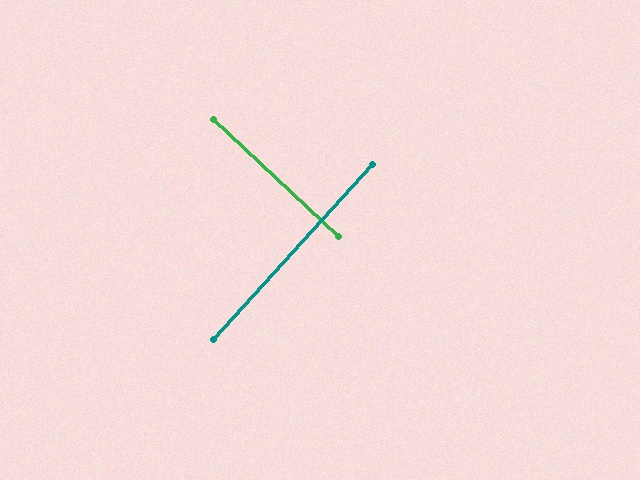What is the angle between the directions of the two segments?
Approximately 89 degrees.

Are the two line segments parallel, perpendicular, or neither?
Perpendicular — they meet at approximately 89°.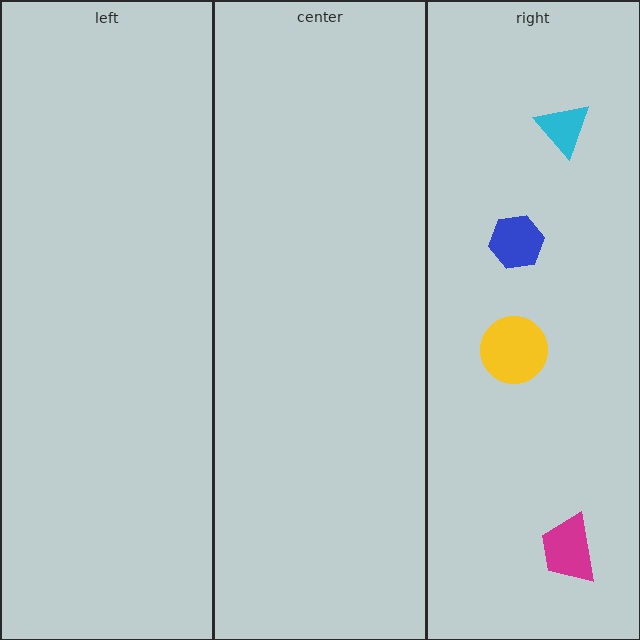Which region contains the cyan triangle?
The right region.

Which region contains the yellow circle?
The right region.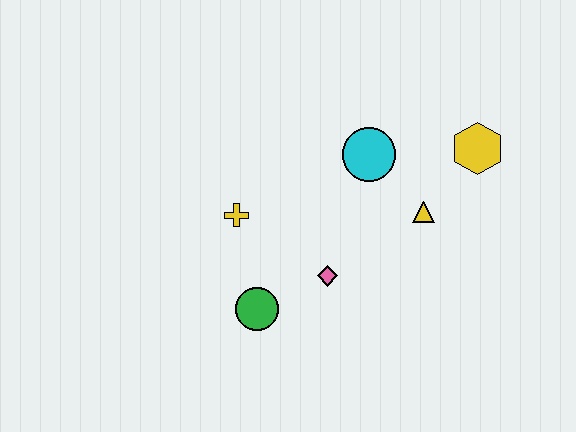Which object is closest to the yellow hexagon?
The yellow triangle is closest to the yellow hexagon.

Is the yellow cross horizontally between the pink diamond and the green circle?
No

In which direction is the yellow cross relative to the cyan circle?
The yellow cross is to the left of the cyan circle.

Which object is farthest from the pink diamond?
The yellow hexagon is farthest from the pink diamond.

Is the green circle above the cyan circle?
No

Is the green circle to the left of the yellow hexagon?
Yes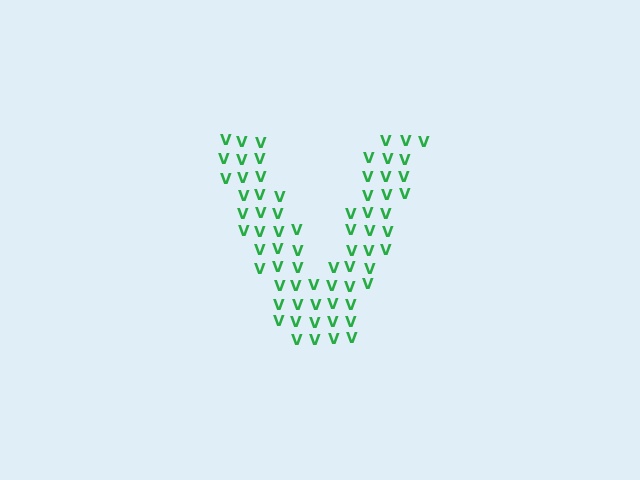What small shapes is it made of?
It is made of small letter V's.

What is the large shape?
The large shape is the letter V.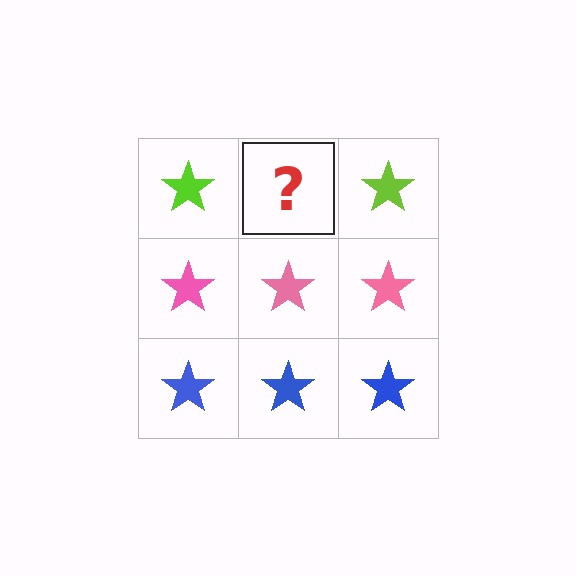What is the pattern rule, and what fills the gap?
The rule is that each row has a consistent color. The gap should be filled with a lime star.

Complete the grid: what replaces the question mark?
The question mark should be replaced with a lime star.